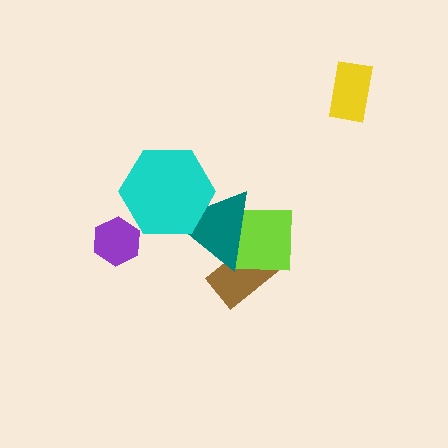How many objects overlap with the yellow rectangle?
0 objects overlap with the yellow rectangle.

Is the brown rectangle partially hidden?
Yes, it is partially covered by another shape.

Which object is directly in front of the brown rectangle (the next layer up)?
The lime square is directly in front of the brown rectangle.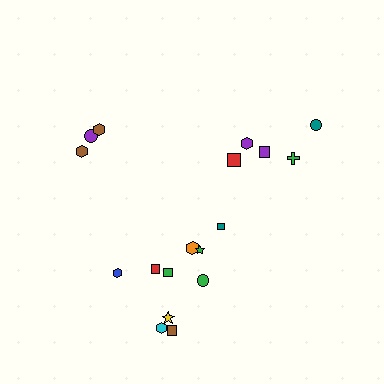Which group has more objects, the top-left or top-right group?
The top-right group.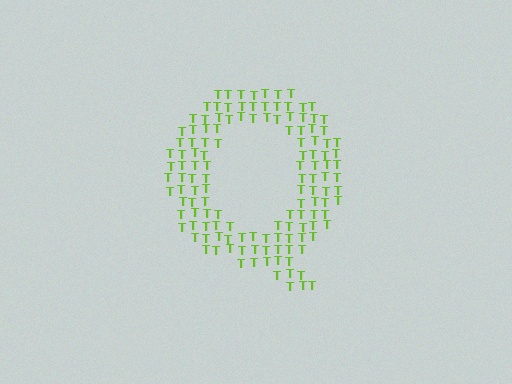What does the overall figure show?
The overall figure shows the letter Q.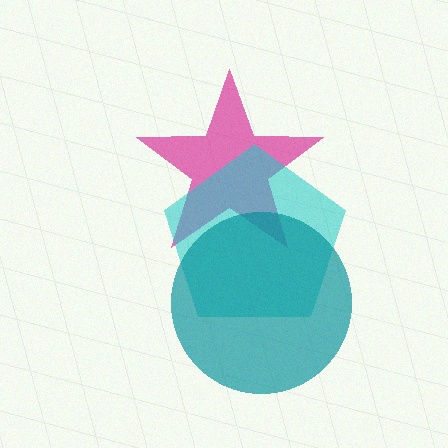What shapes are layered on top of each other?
The layered shapes are: a magenta star, a cyan pentagon, a teal circle.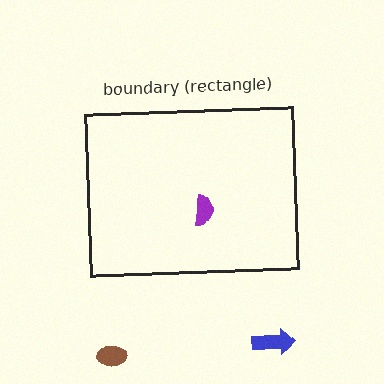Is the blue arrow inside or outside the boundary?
Outside.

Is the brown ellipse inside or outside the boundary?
Outside.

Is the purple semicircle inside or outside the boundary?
Inside.